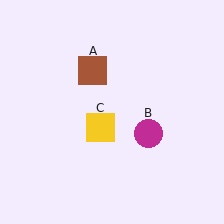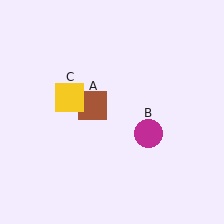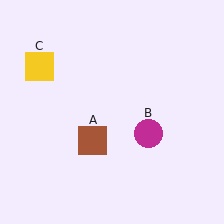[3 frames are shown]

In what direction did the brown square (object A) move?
The brown square (object A) moved down.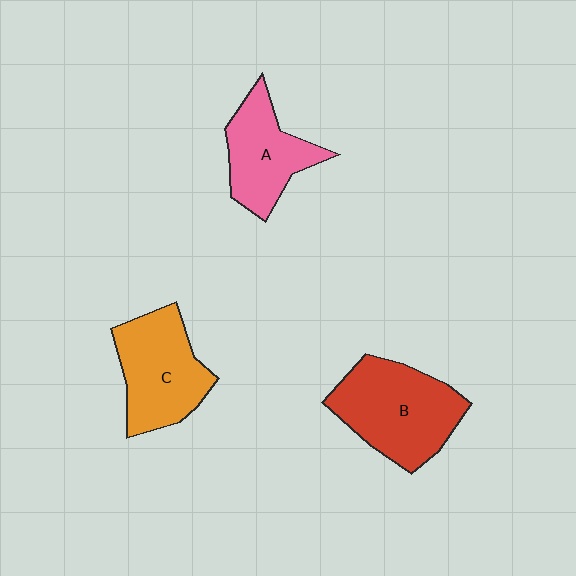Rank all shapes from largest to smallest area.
From largest to smallest: B (red), C (orange), A (pink).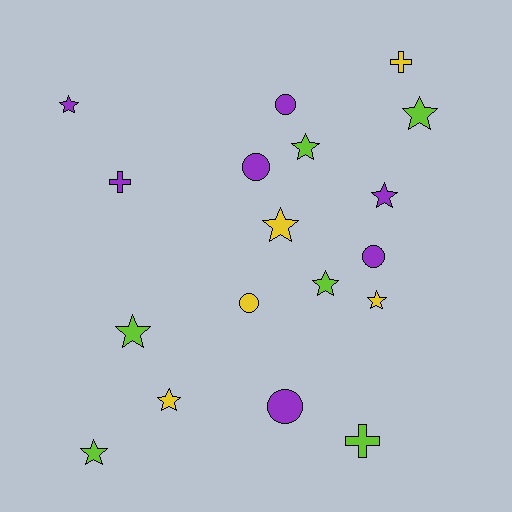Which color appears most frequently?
Purple, with 7 objects.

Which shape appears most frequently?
Star, with 10 objects.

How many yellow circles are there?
There is 1 yellow circle.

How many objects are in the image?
There are 18 objects.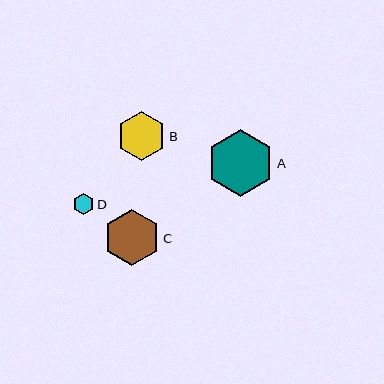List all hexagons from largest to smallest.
From largest to smallest: A, C, B, D.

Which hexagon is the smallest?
Hexagon D is the smallest with a size of approximately 21 pixels.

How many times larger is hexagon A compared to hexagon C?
Hexagon A is approximately 1.2 times the size of hexagon C.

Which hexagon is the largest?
Hexagon A is the largest with a size of approximately 67 pixels.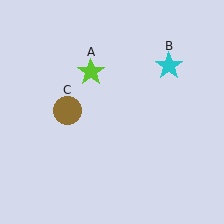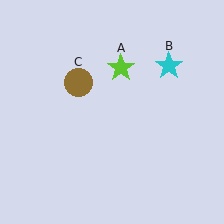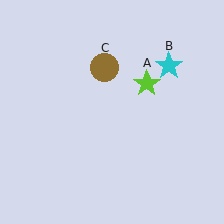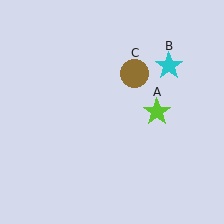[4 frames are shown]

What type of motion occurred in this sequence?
The lime star (object A), brown circle (object C) rotated clockwise around the center of the scene.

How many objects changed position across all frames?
2 objects changed position: lime star (object A), brown circle (object C).